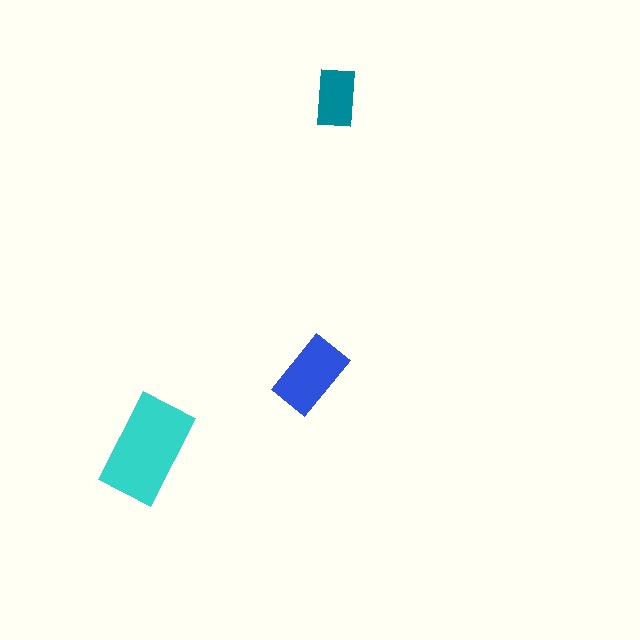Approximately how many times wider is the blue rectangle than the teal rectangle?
About 1.5 times wider.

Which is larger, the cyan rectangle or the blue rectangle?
The cyan one.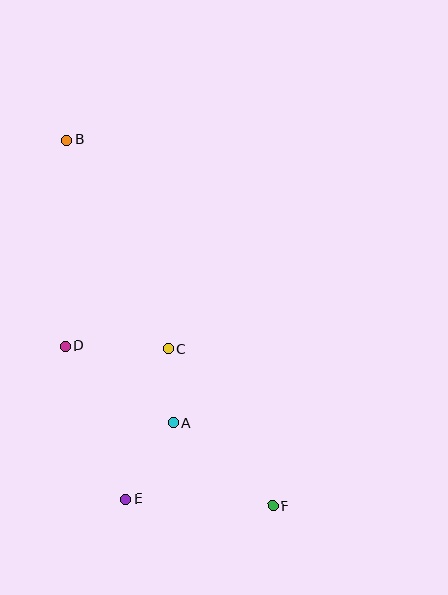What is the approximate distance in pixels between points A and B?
The distance between A and B is approximately 302 pixels.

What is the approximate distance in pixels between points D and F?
The distance between D and F is approximately 262 pixels.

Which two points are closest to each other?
Points A and C are closest to each other.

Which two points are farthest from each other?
Points B and F are farthest from each other.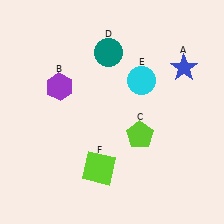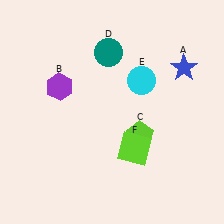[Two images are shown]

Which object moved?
The lime square (F) moved right.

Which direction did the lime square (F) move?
The lime square (F) moved right.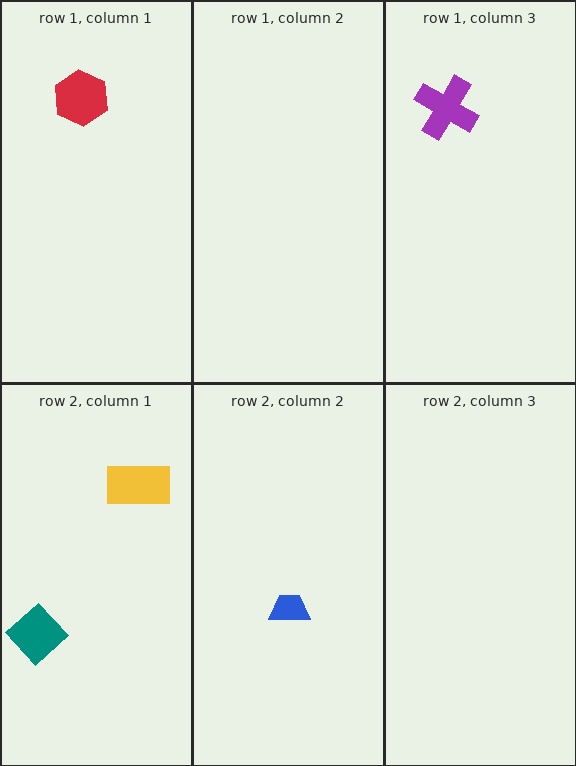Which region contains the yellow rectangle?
The row 2, column 1 region.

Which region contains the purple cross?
The row 1, column 3 region.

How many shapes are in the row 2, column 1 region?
2.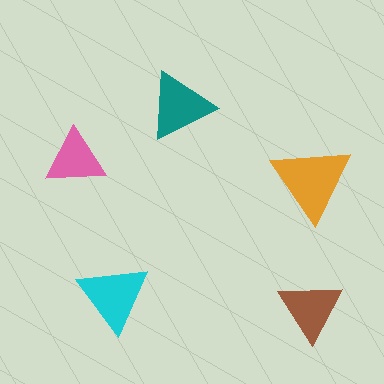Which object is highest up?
The teal triangle is topmost.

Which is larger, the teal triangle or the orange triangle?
The orange one.